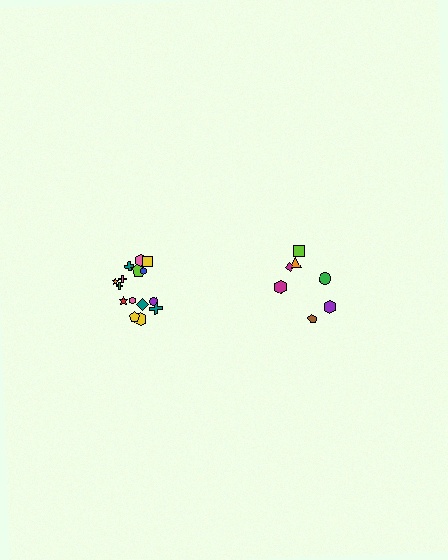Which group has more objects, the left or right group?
The left group.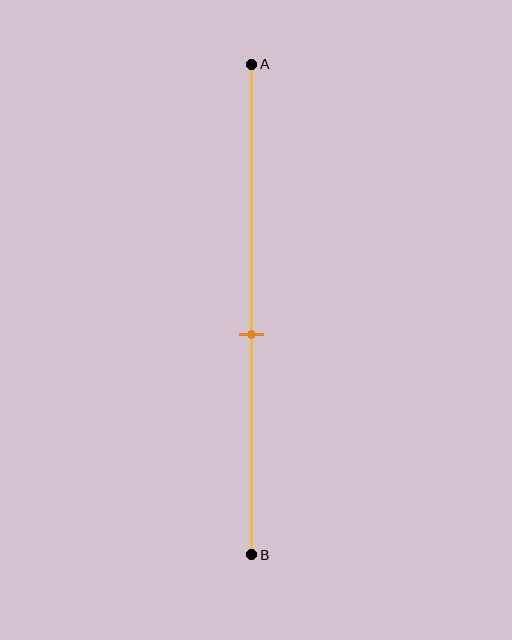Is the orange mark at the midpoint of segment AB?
No, the mark is at about 55% from A, not at the 50% midpoint.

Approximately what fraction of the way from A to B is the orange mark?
The orange mark is approximately 55% of the way from A to B.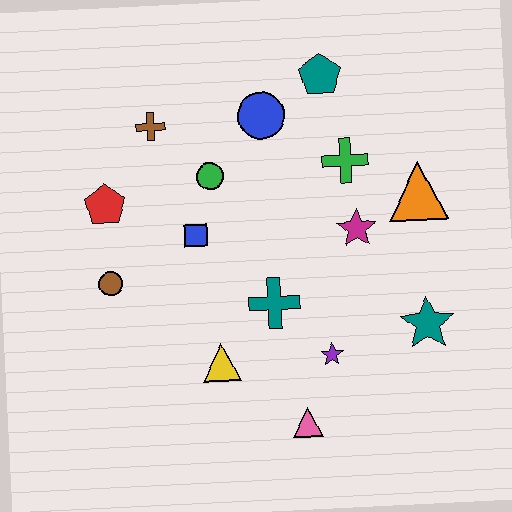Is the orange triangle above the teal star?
Yes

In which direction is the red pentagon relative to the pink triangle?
The red pentagon is above the pink triangle.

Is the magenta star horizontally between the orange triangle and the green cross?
Yes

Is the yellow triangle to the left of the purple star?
Yes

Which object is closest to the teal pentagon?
The blue circle is closest to the teal pentagon.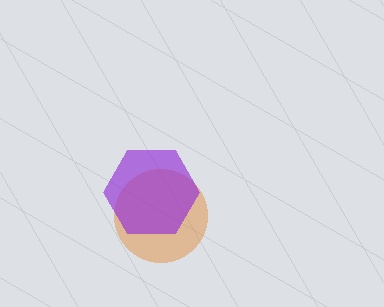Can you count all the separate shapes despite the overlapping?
Yes, there are 2 separate shapes.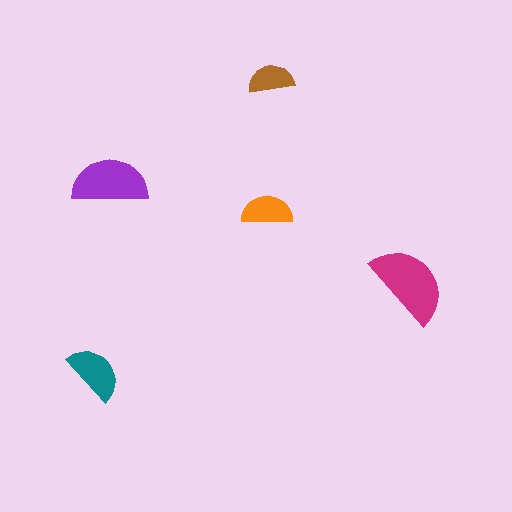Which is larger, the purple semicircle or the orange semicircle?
The purple one.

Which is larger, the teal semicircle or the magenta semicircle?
The magenta one.